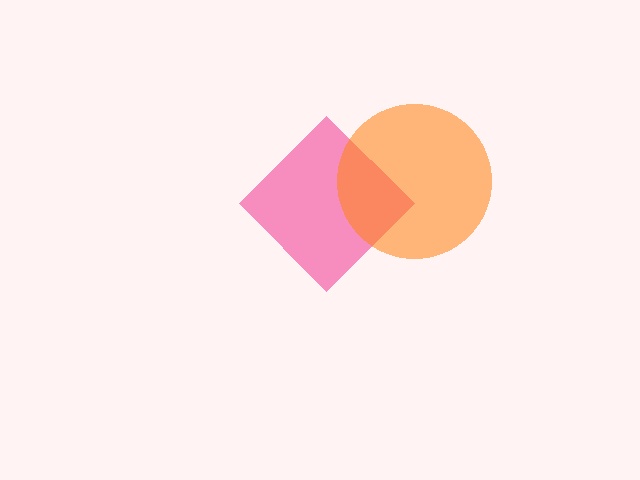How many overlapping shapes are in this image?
There are 2 overlapping shapes in the image.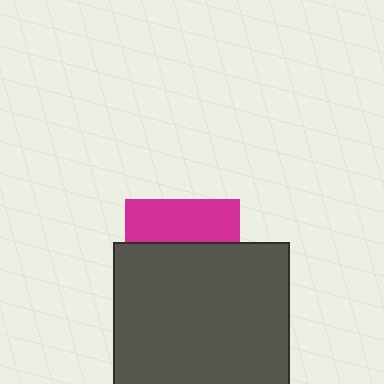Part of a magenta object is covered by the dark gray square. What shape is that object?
It is a square.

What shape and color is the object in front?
The object in front is a dark gray square.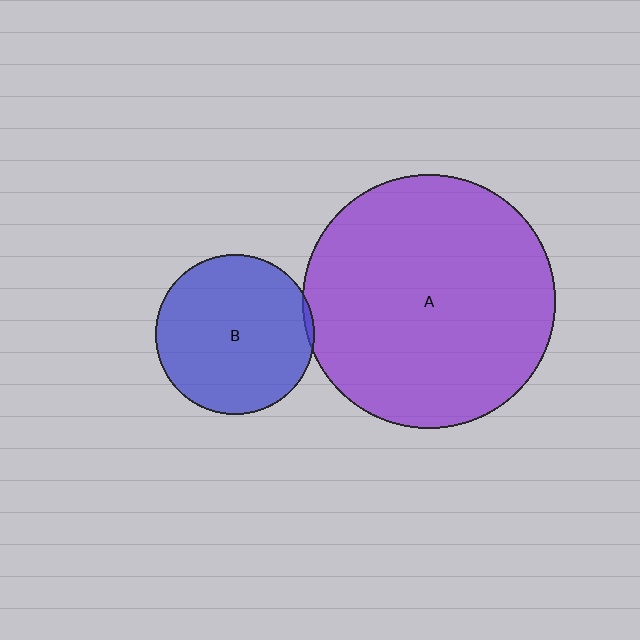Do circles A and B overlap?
Yes.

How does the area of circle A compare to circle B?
Approximately 2.5 times.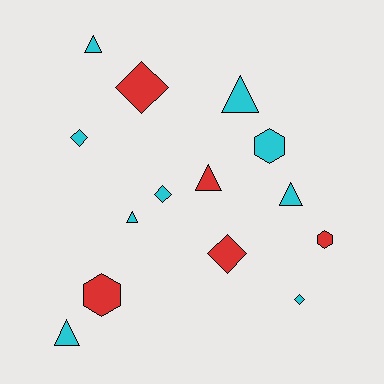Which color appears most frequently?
Cyan, with 9 objects.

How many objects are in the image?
There are 14 objects.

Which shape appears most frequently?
Triangle, with 6 objects.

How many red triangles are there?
There is 1 red triangle.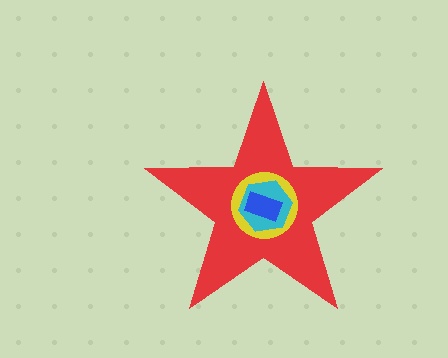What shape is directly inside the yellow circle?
The cyan hexagon.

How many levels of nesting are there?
4.